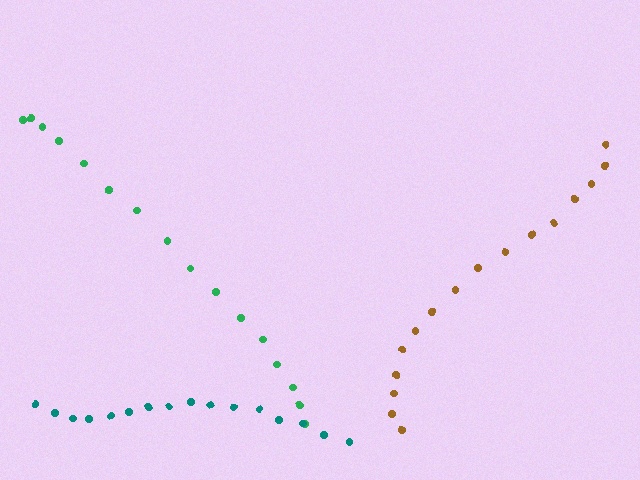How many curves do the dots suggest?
There are 3 distinct paths.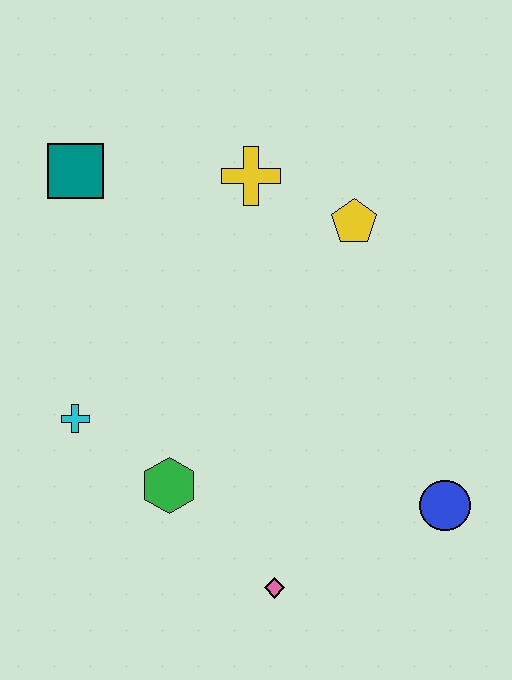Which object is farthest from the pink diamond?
The teal square is farthest from the pink diamond.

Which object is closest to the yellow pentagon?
The yellow cross is closest to the yellow pentagon.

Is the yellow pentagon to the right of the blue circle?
No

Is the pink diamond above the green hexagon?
No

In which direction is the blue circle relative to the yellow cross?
The blue circle is below the yellow cross.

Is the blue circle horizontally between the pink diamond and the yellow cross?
No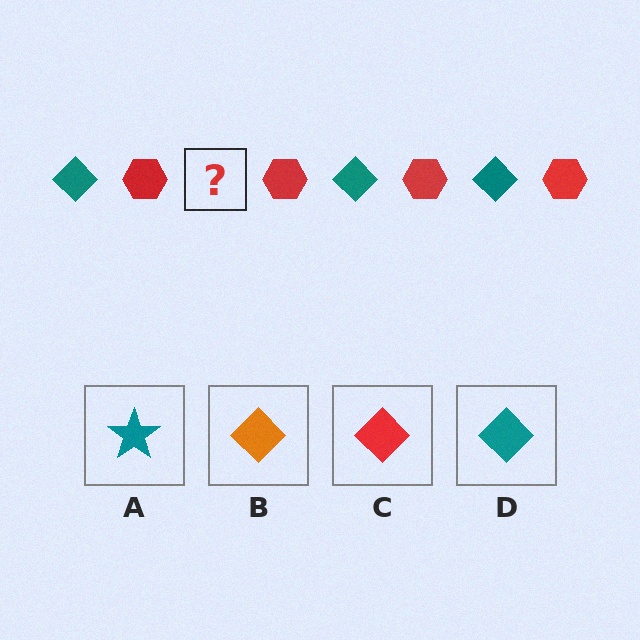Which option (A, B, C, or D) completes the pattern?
D.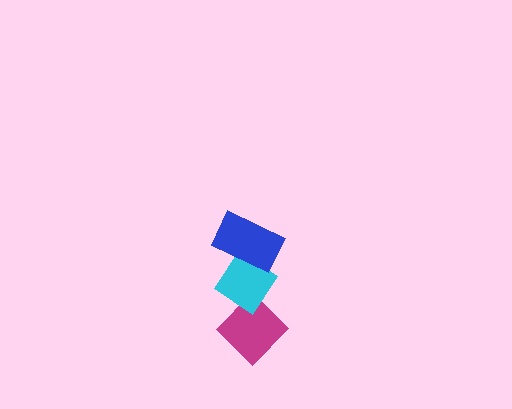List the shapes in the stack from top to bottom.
From top to bottom: the blue rectangle, the cyan diamond, the magenta diamond.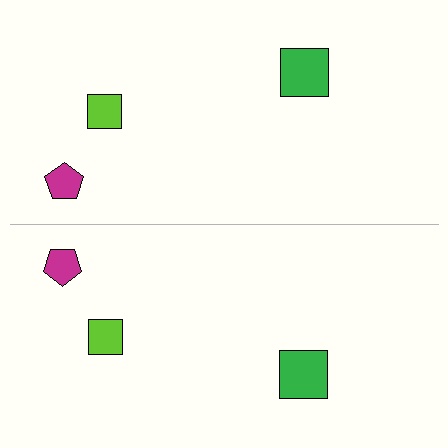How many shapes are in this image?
There are 6 shapes in this image.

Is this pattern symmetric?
Yes, this pattern has bilateral (reflection) symmetry.